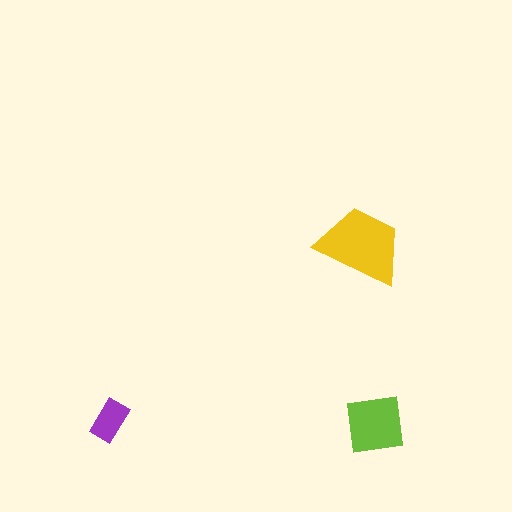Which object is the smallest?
The purple rectangle.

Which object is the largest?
The yellow trapezoid.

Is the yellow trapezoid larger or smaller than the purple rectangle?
Larger.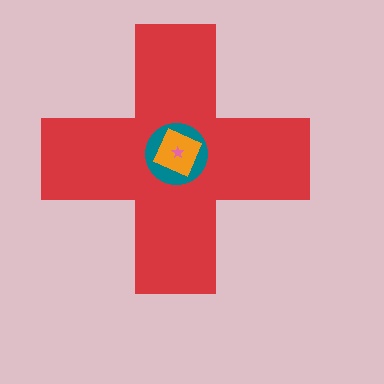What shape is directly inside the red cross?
The teal circle.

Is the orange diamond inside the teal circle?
Yes.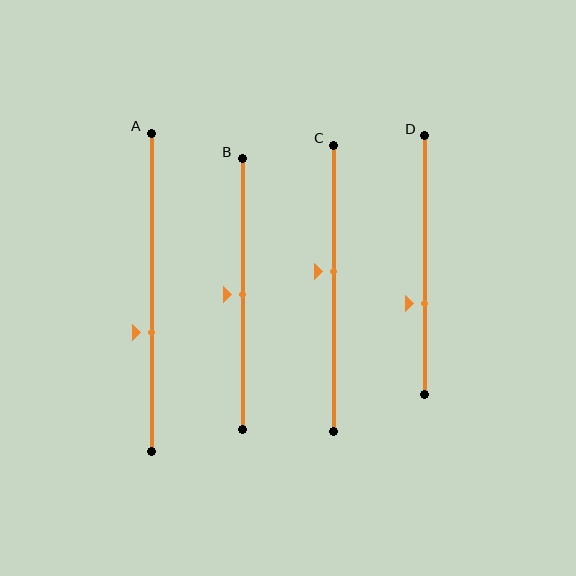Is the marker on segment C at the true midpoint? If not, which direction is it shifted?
No, the marker on segment C is shifted upward by about 6% of the segment length.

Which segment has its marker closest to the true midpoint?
Segment B has its marker closest to the true midpoint.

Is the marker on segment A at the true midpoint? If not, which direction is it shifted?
No, the marker on segment A is shifted downward by about 13% of the segment length.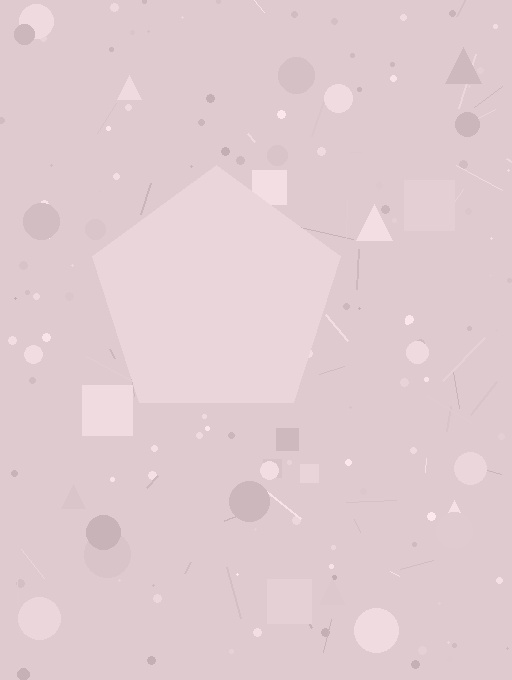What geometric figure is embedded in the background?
A pentagon is embedded in the background.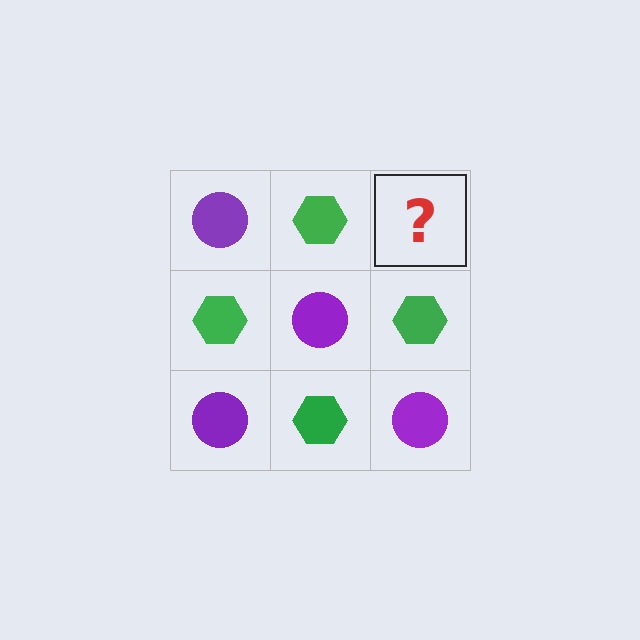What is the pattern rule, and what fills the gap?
The rule is that it alternates purple circle and green hexagon in a checkerboard pattern. The gap should be filled with a purple circle.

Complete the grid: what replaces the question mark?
The question mark should be replaced with a purple circle.